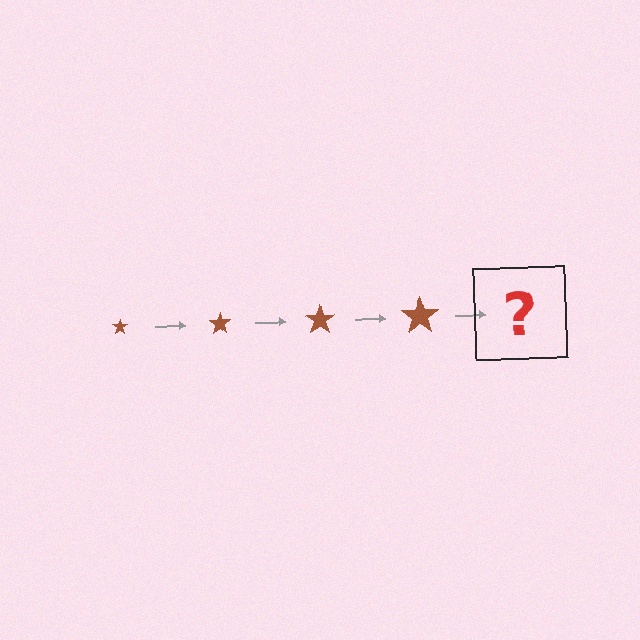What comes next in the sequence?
The next element should be a brown star, larger than the previous one.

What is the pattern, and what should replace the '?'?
The pattern is that the star gets progressively larger each step. The '?' should be a brown star, larger than the previous one.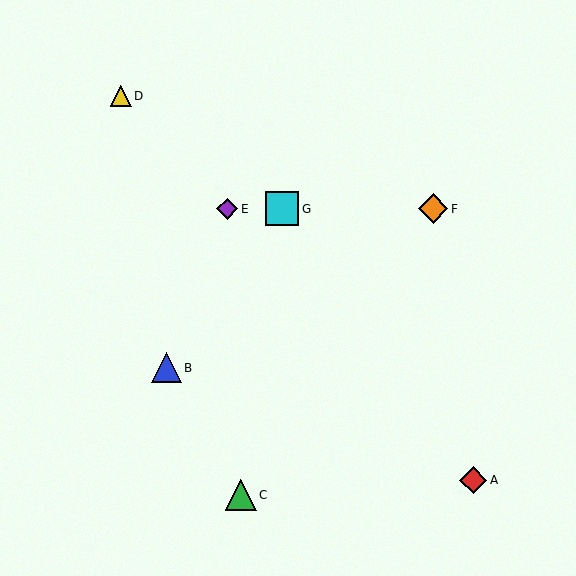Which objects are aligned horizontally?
Objects E, F, G are aligned horizontally.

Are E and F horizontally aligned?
Yes, both are at y≈209.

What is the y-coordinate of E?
Object E is at y≈209.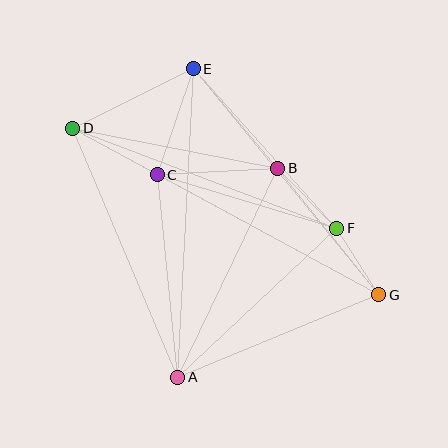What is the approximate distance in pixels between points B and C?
The distance between B and C is approximately 121 pixels.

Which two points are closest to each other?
Points F and G are closest to each other.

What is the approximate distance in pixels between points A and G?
The distance between A and G is approximately 218 pixels.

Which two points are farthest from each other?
Points D and G are farthest from each other.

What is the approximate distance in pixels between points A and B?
The distance between A and B is approximately 232 pixels.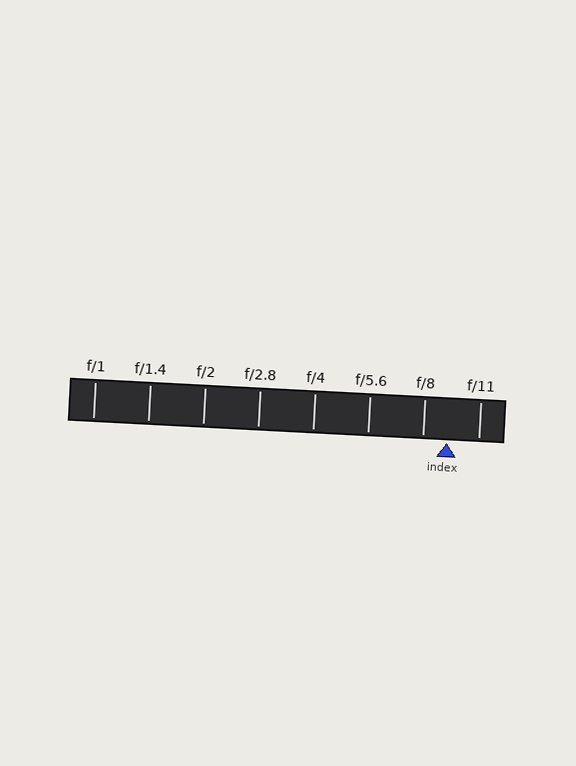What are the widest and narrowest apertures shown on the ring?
The widest aperture shown is f/1 and the narrowest is f/11.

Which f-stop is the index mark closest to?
The index mark is closest to f/8.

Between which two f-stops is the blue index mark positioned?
The index mark is between f/8 and f/11.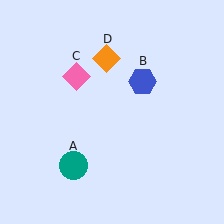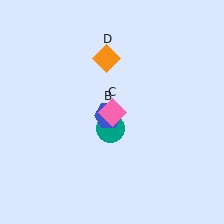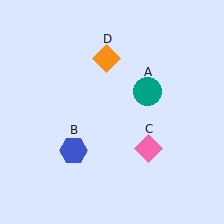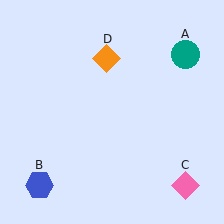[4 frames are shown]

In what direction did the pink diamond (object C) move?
The pink diamond (object C) moved down and to the right.